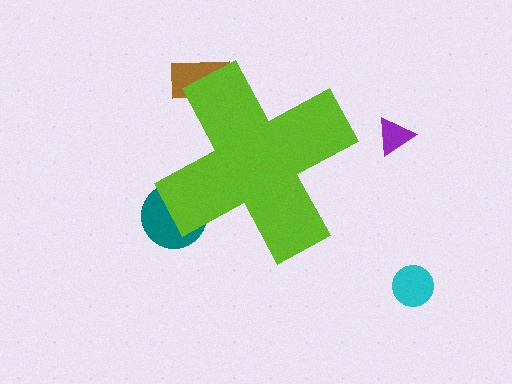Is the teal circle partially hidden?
Yes, the teal circle is partially hidden behind the lime cross.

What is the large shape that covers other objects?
A lime cross.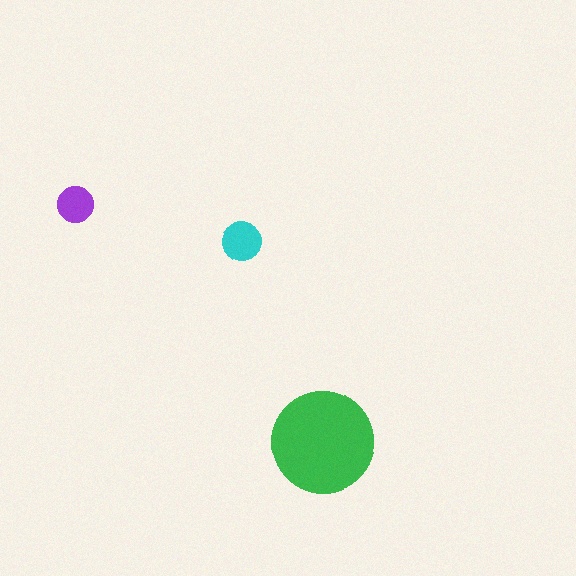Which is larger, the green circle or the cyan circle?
The green one.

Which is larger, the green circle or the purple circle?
The green one.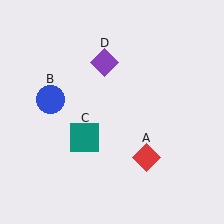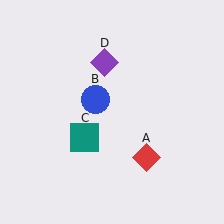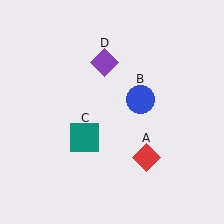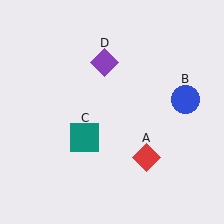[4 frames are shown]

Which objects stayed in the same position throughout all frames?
Red diamond (object A) and teal square (object C) and purple diamond (object D) remained stationary.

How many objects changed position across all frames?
1 object changed position: blue circle (object B).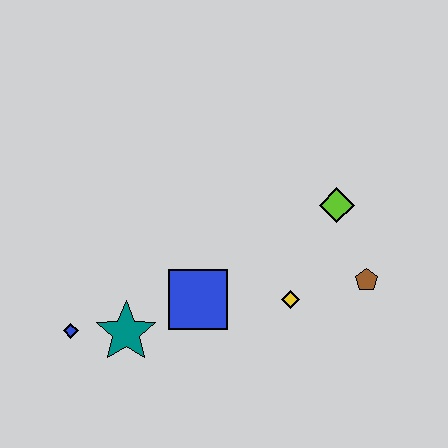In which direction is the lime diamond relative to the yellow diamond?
The lime diamond is above the yellow diamond.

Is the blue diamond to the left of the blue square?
Yes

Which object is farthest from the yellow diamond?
The blue diamond is farthest from the yellow diamond.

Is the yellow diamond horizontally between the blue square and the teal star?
No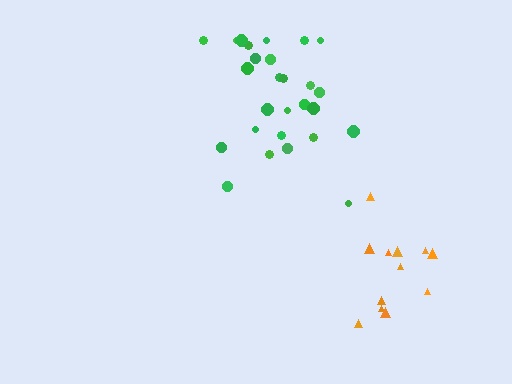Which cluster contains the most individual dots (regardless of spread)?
Green (28).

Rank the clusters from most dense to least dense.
green, orange.